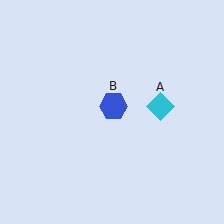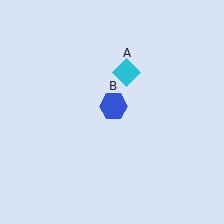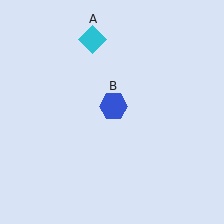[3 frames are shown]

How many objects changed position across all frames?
1 object changed position: cyan diamond (object A).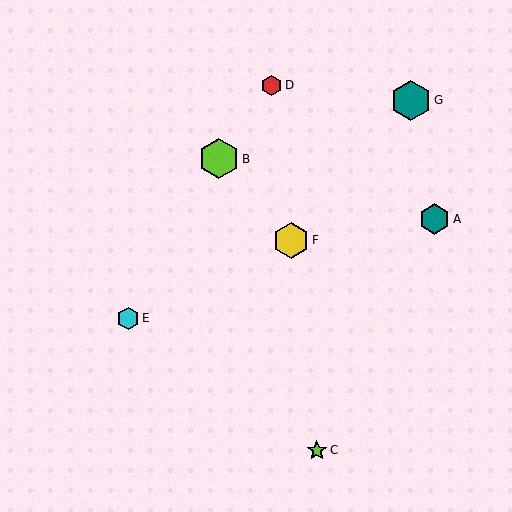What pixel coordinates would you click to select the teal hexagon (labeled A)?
Click at (434, 219) to select the teal hexagon A.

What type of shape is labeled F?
Shape F is a yellow hexagon.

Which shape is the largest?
The lime hexagon (labeled B) is the largest.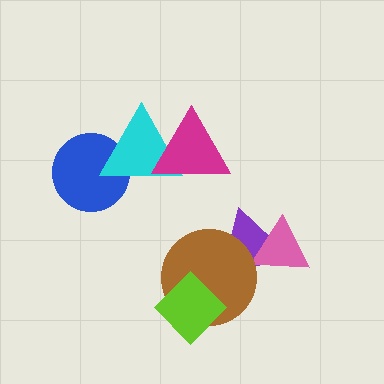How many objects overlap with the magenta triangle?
1 object overlaps with the magenta triangle.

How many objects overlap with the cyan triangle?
2 objects overlap with the cyan triangle.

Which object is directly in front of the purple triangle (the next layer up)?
The pink triangle is directly in front of the purple triangle.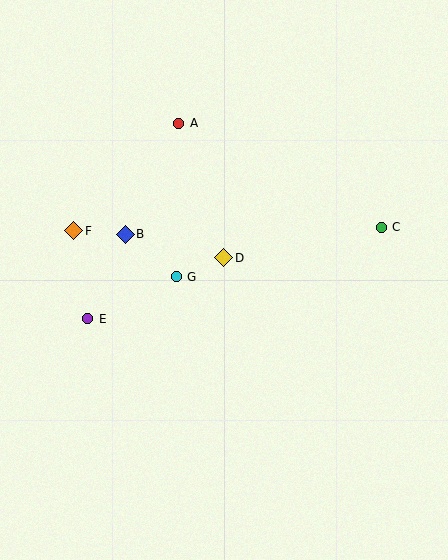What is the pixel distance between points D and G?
The distance between D and G is 51 pixels.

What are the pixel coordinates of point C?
Point C is at (381, 227).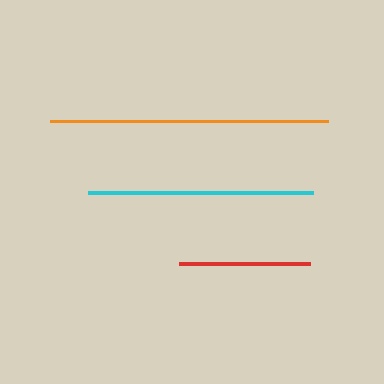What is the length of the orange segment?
The orange segment is approximately 277 pixels long.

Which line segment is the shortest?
The red line is the shortest at approximately 131 pixels.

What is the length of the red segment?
The red segment is approximately 131 pixels long.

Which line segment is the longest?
The orange line is the longest at approximately 277 pixels.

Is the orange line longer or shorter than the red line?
The orange line is longer than the red line.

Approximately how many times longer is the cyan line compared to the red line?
The cyan line is approximately 1.7 times the length of the red line.